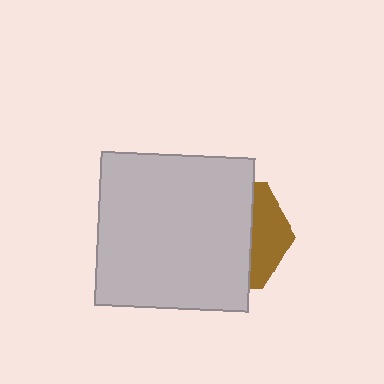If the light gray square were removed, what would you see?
You would see the complete brown hexagon.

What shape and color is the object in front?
The object in front is a light gray square.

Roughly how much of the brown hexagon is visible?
A small part of it is visible (roughly 31%).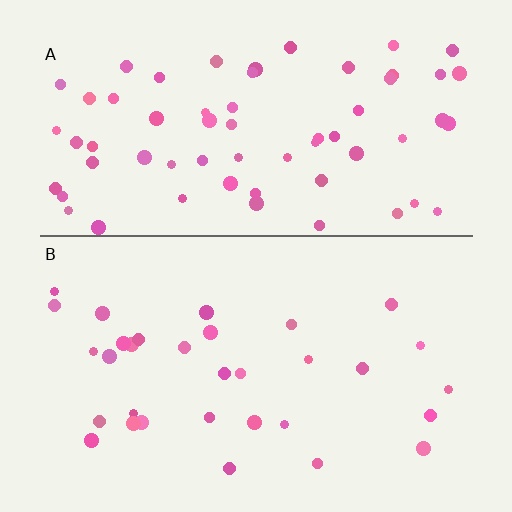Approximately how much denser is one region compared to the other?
Approximately 2.0× — region A over region B.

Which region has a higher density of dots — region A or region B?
A (the top).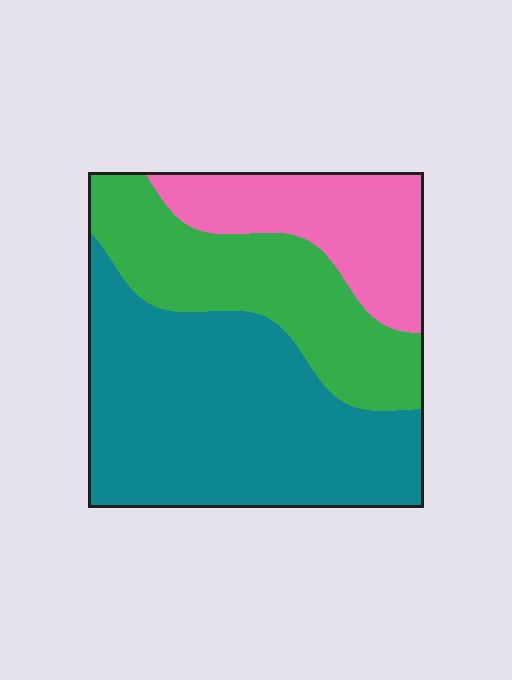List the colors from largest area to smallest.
From largest to smallest: teal, green, pink.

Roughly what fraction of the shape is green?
Green takes up between a quarter and a half of the shape.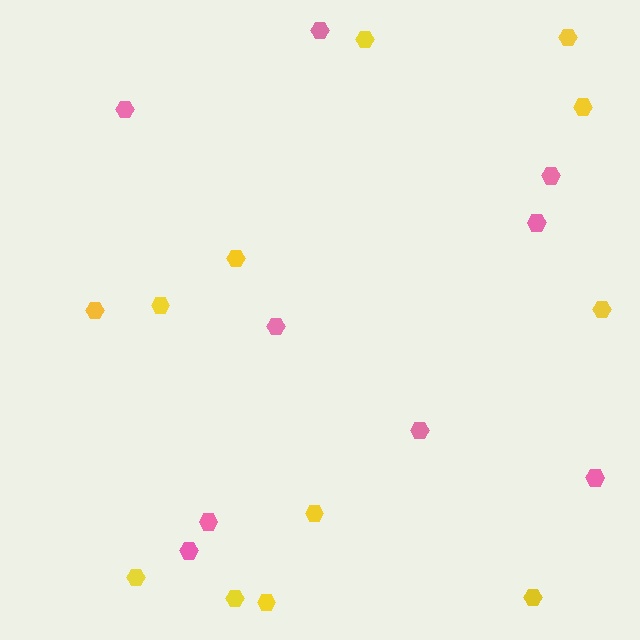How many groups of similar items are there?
There are 2 groups: one group of yellow hexagons (12) and one group of pink hexagons (9).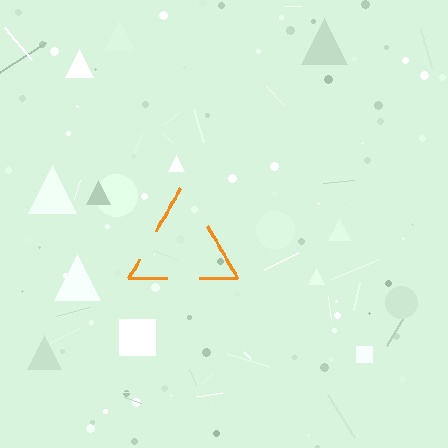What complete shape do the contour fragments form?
The contour fragments form a triangle.